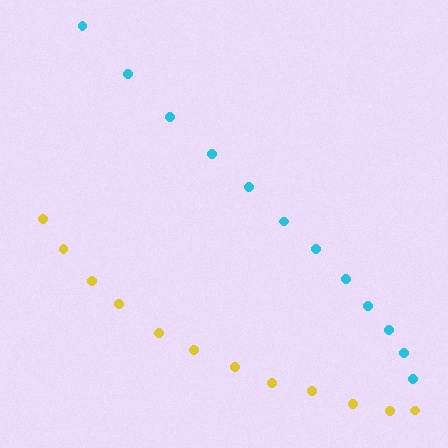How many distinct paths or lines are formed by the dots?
There are 2 distinct paths.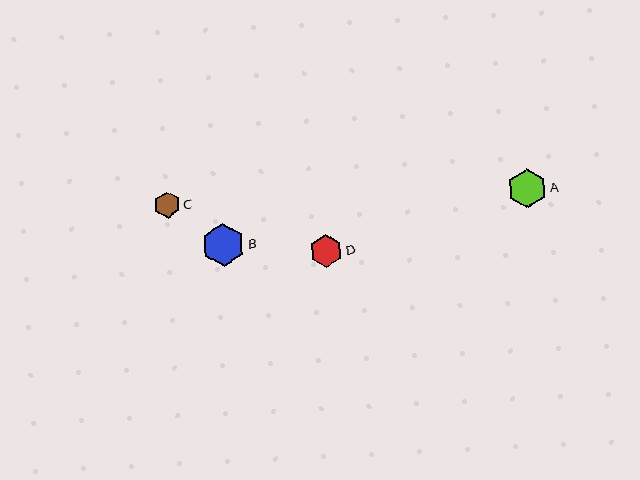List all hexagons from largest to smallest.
From largest to smallest: B, A, D, C.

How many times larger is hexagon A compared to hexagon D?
Hexagon A is approximately 1.2 times the size of hexagon D.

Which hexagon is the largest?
Hexagon B is the largest with a size of approximately 43 pixels.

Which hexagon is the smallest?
Hexagon C is the smallest with a size of approximately 26 pixels.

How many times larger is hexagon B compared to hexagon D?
Hexagon B is approximately 1.3 times the size of hexagon D.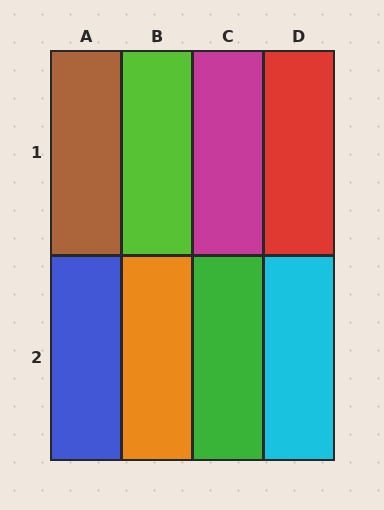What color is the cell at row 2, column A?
Blue.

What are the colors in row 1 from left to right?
Brown, lime, magenta, red.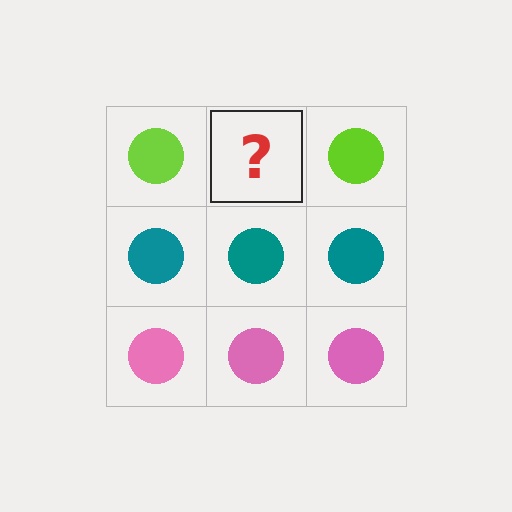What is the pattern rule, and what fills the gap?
The rule is that each row has a consistent color. The gap should be filled with a lime circle.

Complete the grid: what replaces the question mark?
The question mark should be replaced with a lime circle.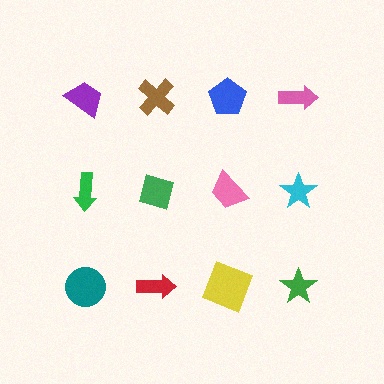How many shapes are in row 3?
4 shapes.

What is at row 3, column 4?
A green star.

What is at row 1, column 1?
A purple trapezoid.